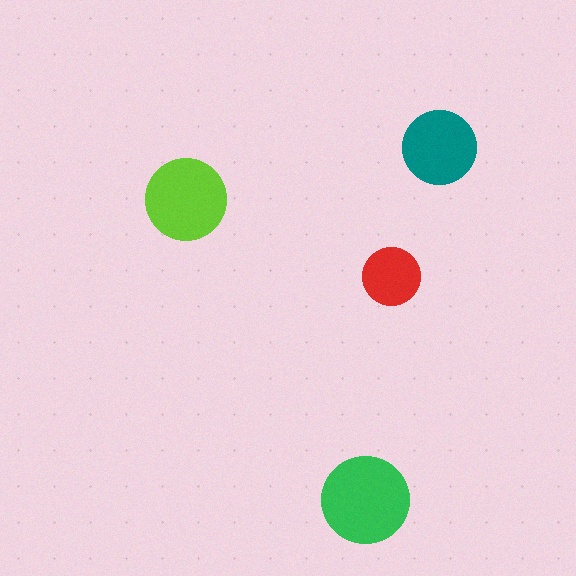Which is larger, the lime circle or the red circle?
The lime one.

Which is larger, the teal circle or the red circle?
The teal one.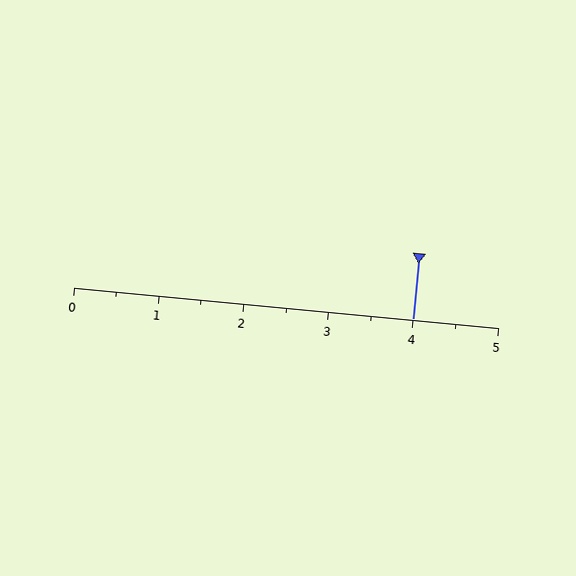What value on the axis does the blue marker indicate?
The marker indicates approximately 4.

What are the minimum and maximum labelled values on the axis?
The axis runs from 0 to 5.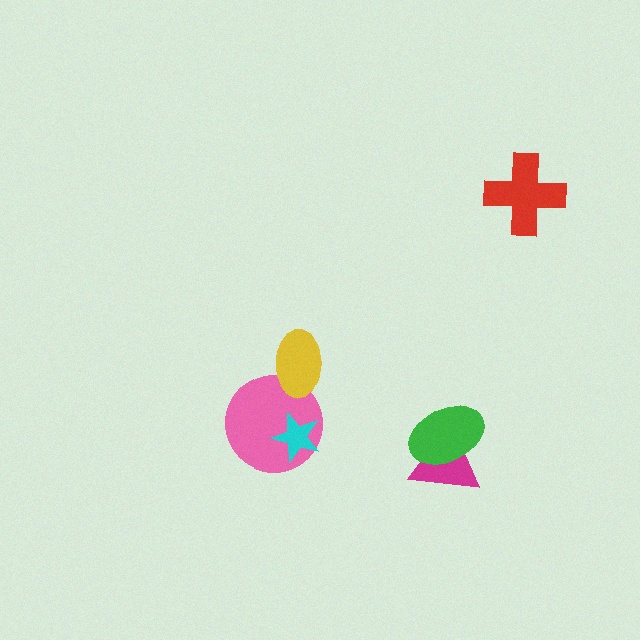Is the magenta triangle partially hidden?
Yes, it is partially covered by another shape.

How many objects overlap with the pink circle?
2 objects overlap with the pink circle.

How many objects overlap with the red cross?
0 objects overlap with the red cross.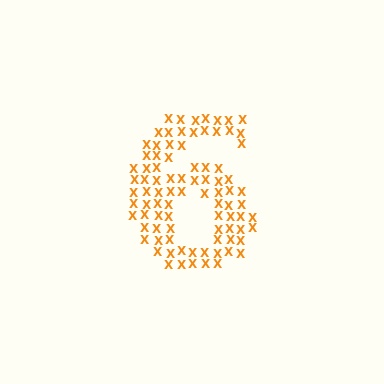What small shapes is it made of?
It is made of small letter X's.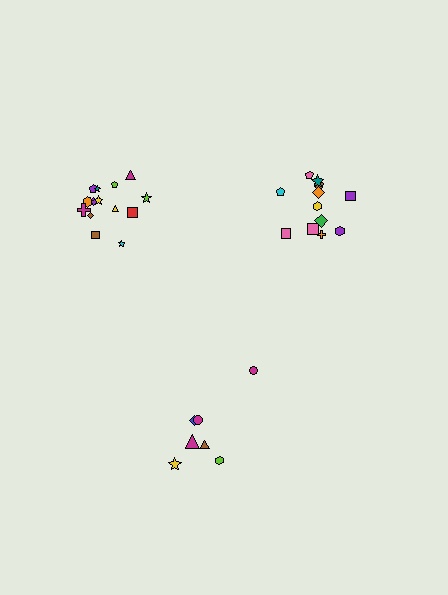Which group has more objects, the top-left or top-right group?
The top-left group.